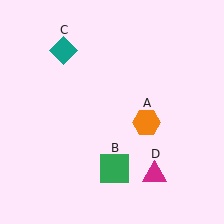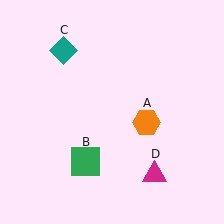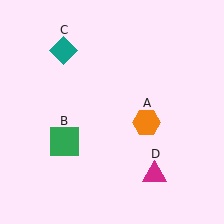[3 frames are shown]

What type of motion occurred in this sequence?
The green square (object B) rotated clockwise around the center of the scene.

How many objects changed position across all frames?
1 object changed position: green square (object B).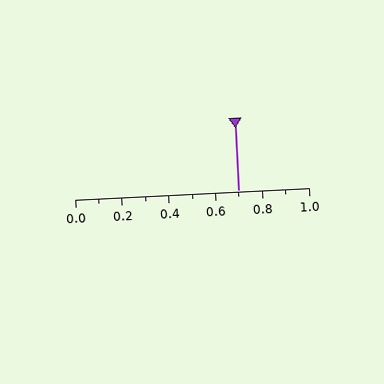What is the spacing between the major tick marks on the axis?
The major ticks are spaced 0.2 apart.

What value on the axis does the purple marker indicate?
The marker indicates approximately 0.7.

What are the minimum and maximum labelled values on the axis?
The axis runs from 0.0 to 1.0.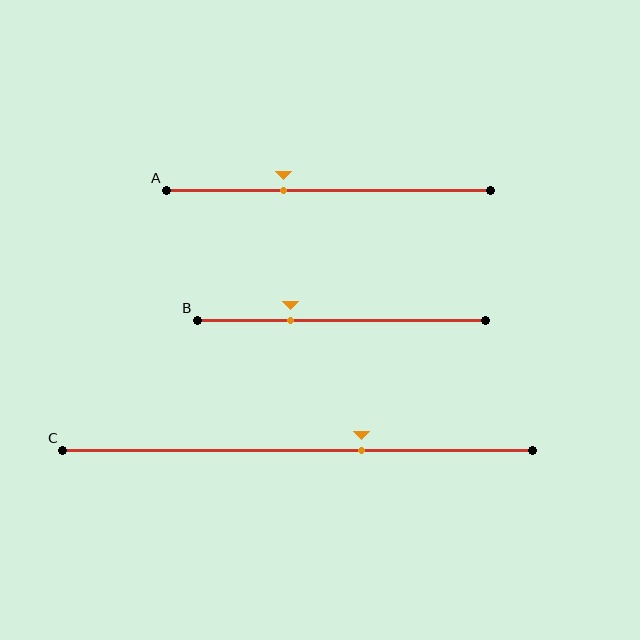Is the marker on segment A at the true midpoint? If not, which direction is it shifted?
No, the marker on segment A is shifted to the left by about 14% of the segment length.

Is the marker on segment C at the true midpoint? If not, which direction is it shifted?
No, the marker on segment C is shifted to the right by about 14% of the segment length.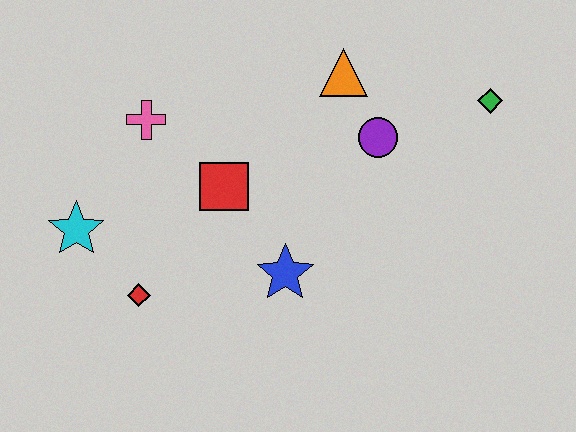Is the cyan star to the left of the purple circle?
Yes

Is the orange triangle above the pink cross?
Yes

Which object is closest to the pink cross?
The red square is closest to the pink cross.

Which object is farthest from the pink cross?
The green diamond is farthest from the pink cross.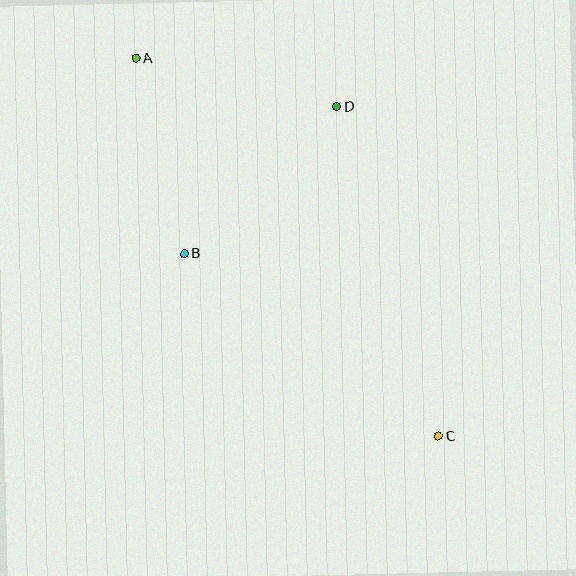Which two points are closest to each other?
Points A and B are closest to each other.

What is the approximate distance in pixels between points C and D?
The distance between C and D is approximately 345 pixels.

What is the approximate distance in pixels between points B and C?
The distance between B and C is approximately 313 pixels.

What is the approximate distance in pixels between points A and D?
The distance between A and D is approximately 206 pixels.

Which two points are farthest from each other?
Points A and C are farthest from each other.